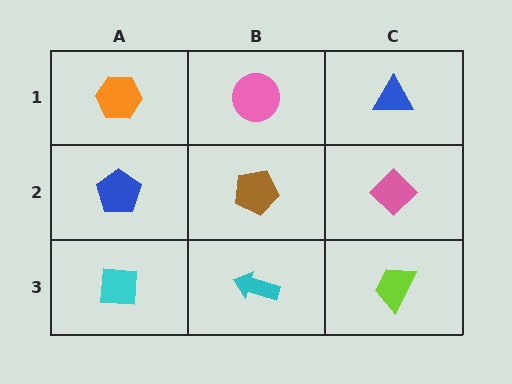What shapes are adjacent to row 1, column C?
A pink diamond (row 2, column C), a pink circle (row 1, column B).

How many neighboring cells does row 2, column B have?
4.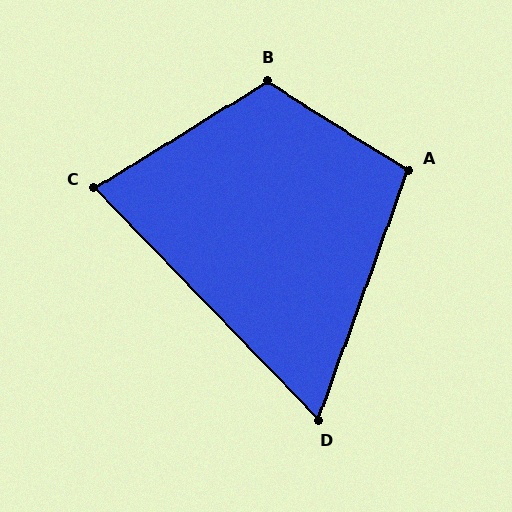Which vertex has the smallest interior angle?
D, at approximately 64 degrees.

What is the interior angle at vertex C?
Approximately 78 degrees (acute).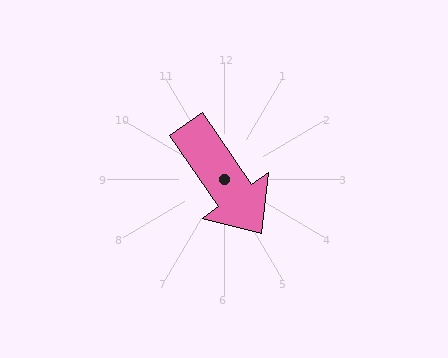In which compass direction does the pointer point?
Southeast.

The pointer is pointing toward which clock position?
Roughly 5 o'clock.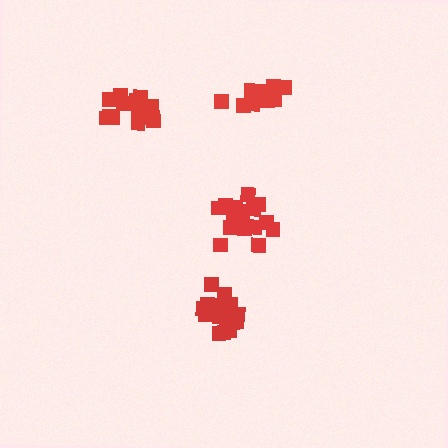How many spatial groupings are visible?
There are 4 spatial groupings.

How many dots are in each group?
Group 1: 16 dots, Group 2: 12 dots, Group 3: 18 dots, Group 4: 18 dots (64 total).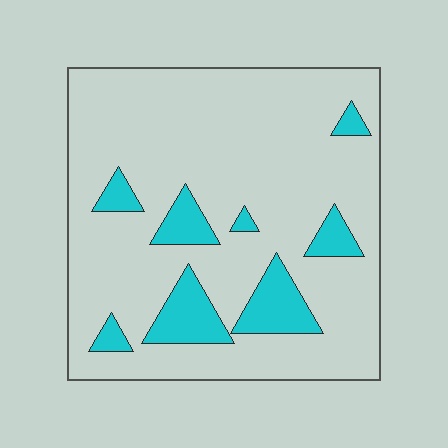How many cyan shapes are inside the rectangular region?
8.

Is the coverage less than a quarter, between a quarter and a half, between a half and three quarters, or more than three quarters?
Less than a quarter.